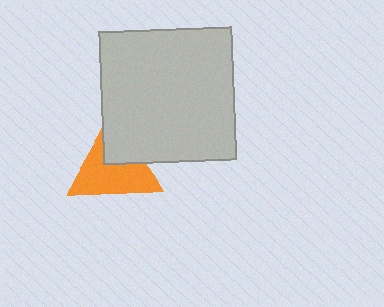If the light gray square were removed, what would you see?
You would see the complete orange triangle.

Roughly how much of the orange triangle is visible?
Most of it is visible (roughly 68%).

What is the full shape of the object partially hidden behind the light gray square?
The partially hidden object is an orange triangle.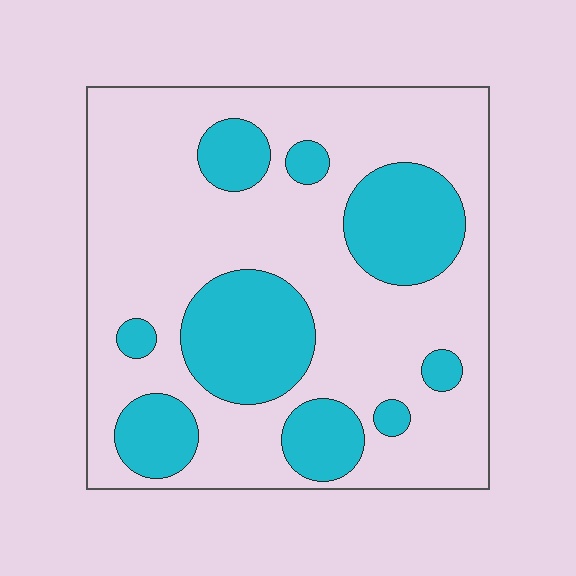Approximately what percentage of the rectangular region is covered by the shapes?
Approximately 30%.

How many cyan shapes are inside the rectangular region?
9.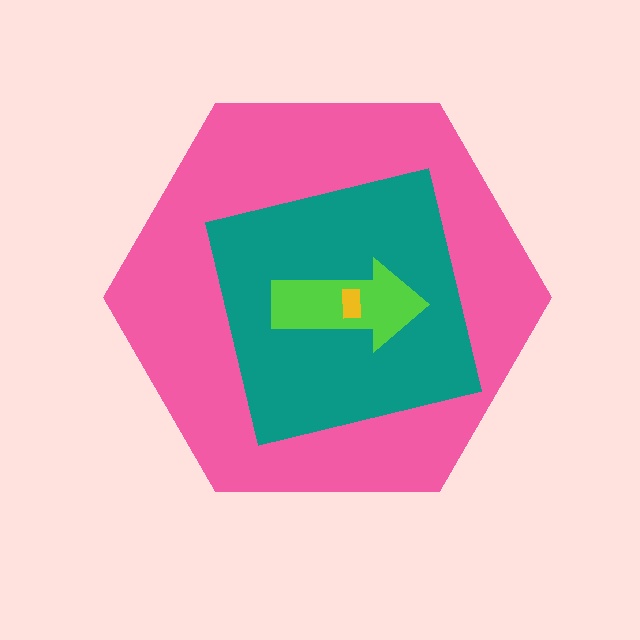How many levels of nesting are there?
4.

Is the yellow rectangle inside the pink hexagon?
Yes.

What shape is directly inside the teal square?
The lime arrow.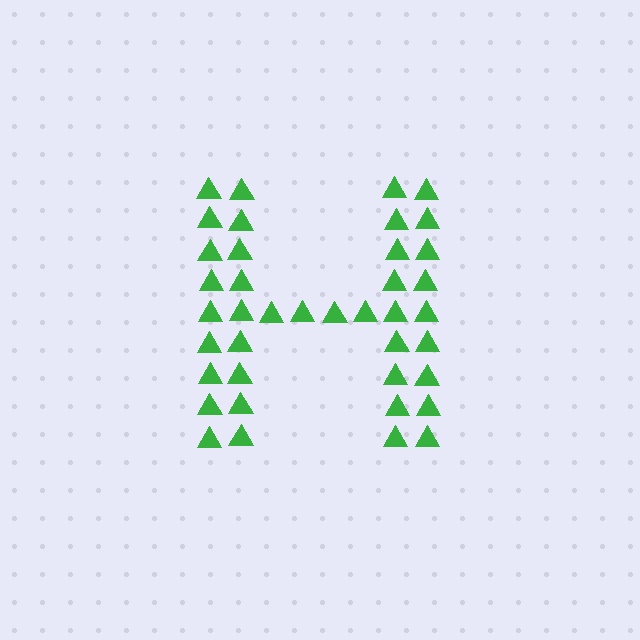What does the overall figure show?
The overall figure shows the letter H.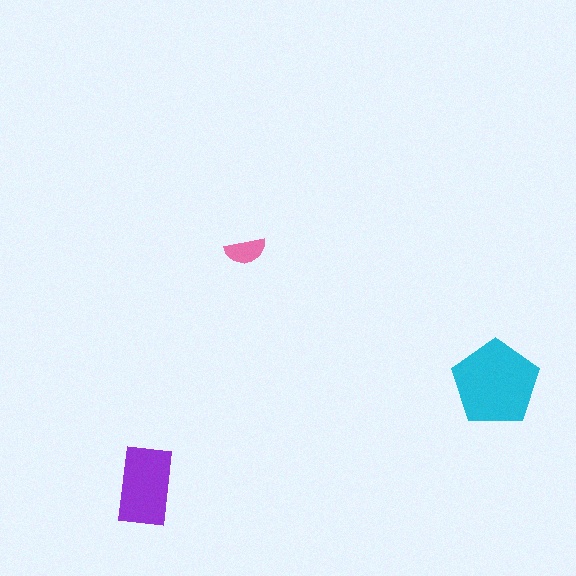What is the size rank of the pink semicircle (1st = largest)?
3rd.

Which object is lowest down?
The purple rectangle is bottommost.